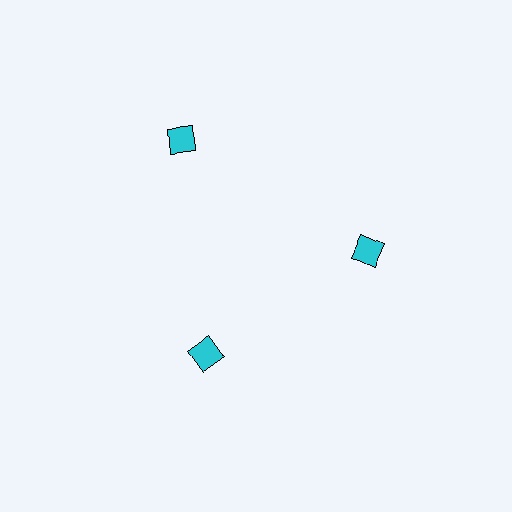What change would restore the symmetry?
The symmetry would be restored by moving it inward, back onto the ring so that all 3 squares sit at equal angles and equal distance from the center.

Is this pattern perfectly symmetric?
No. The 3 cyan squares are arranged in a ring, but one element near the 11 o'clock position is pushed outward from the center, breaking the 3-fold rotational symmetry.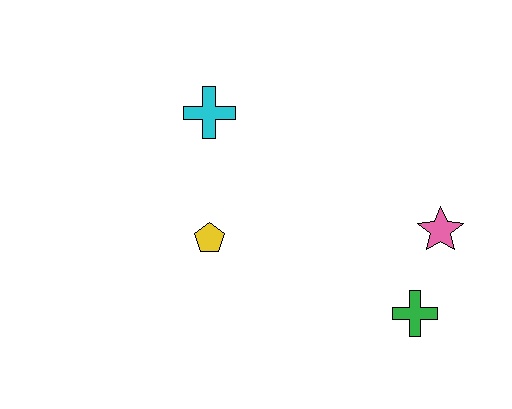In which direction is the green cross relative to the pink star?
The green cross is below the pink star.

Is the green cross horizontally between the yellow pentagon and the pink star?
Yes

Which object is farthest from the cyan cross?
The green cross is farthest from the cyan cross.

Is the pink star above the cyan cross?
No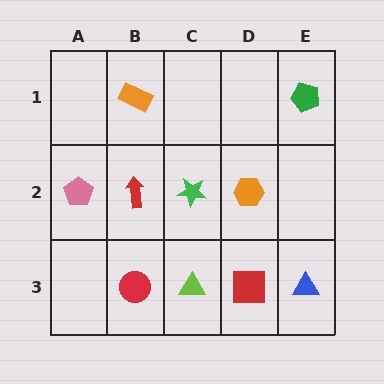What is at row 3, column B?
A red circle.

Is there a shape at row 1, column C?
No, that cell is empty.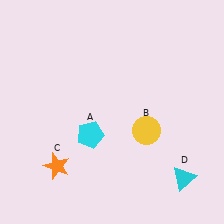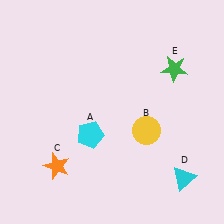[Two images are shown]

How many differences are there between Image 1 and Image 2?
There is 1 difference between the two images.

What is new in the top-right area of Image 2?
A green star (E) was added in the top-right area of Image 2.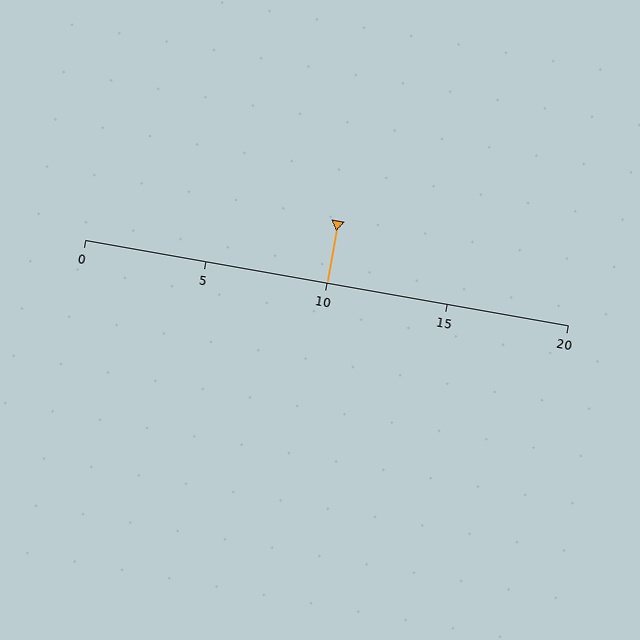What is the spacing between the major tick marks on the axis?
The major ticks are spaced 5 apart.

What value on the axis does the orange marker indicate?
The marker indicates approximately 10.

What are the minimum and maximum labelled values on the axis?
The axis runs from 0 to 20.